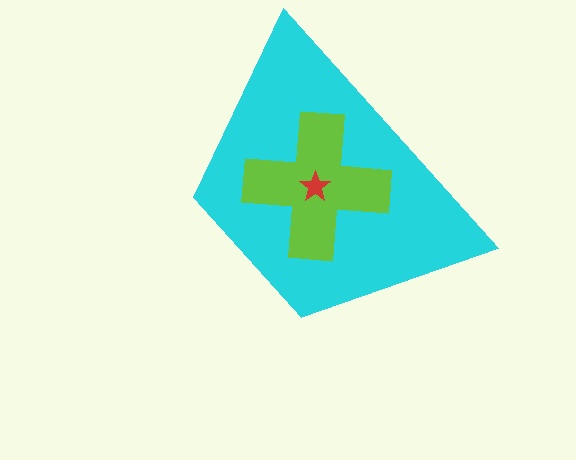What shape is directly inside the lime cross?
The red star.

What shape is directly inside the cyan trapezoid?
The lime cross.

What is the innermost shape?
The red star.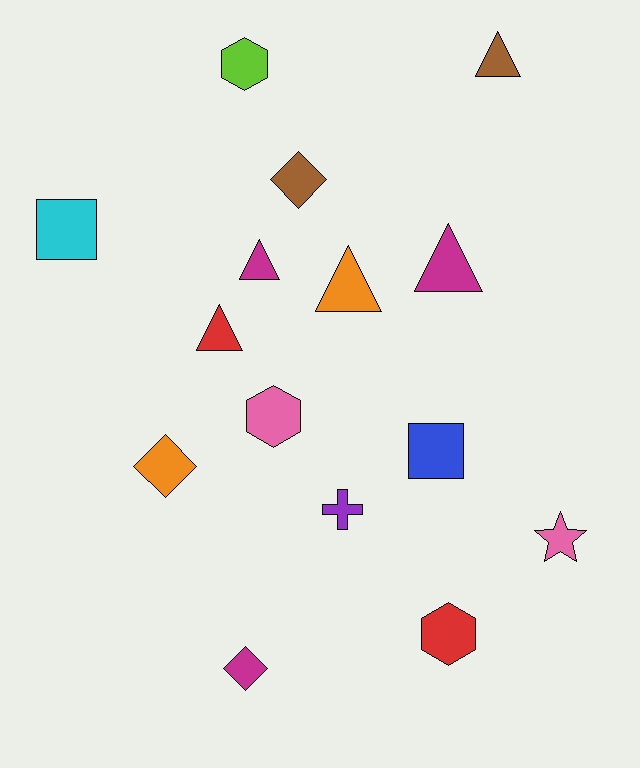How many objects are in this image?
There are 15 objects.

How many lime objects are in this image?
There is 1 lime object.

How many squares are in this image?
There are 2 squares.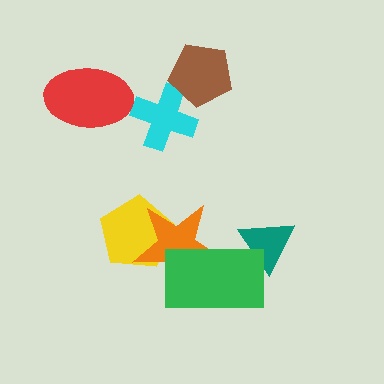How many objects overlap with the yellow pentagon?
1 object overlaps with the yellow pentagon.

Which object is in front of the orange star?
The green rectangle is in front of the orange star.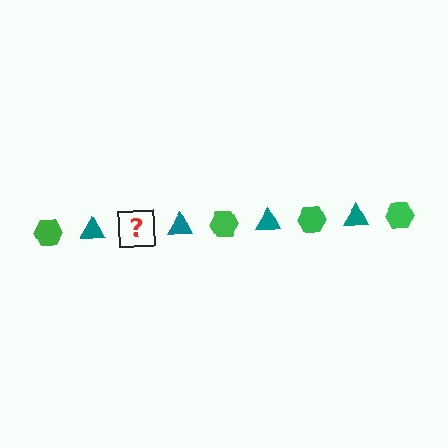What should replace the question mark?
The question mark should be replaced with a green hexagon.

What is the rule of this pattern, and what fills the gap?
The rule is that the pattern alternates between green hexagon and teal triangle. The gap should be filled with a green hexagon.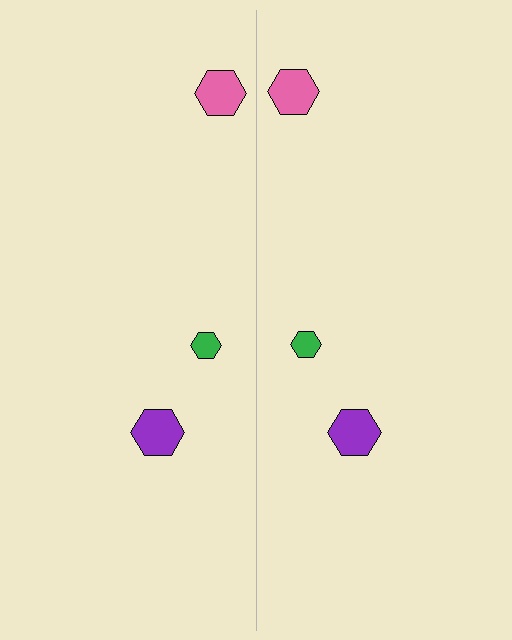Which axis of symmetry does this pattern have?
The pattern has a vertical axis of symmetry running through the center of the image.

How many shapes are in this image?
There are 6 shapes in this image.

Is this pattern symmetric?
Yes, this pattern has bilateral (reflection) symmetry.